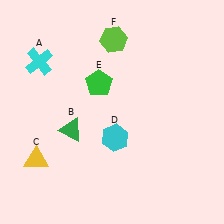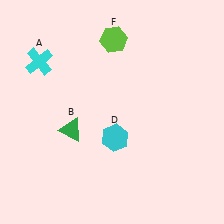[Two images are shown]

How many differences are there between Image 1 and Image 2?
There are 2 differences between the two images.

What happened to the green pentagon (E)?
The green pentagon (E) was removed in Image 2. It was in the top-left area of Image 1.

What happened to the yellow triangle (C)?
The yellow triangle (C) was removed in Image 2. It was in the bottom-left area of Image 1.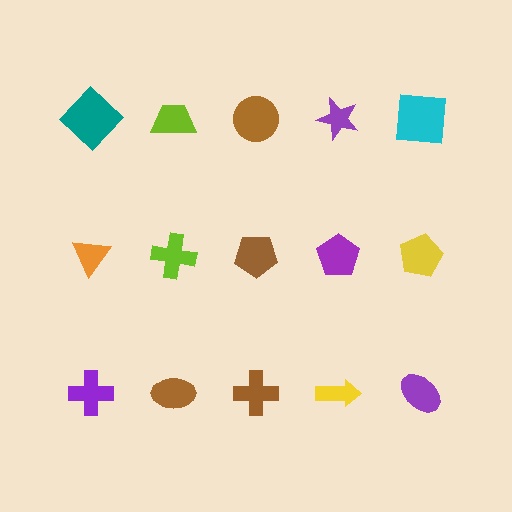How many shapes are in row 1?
5 shapes.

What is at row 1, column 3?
A brown circle.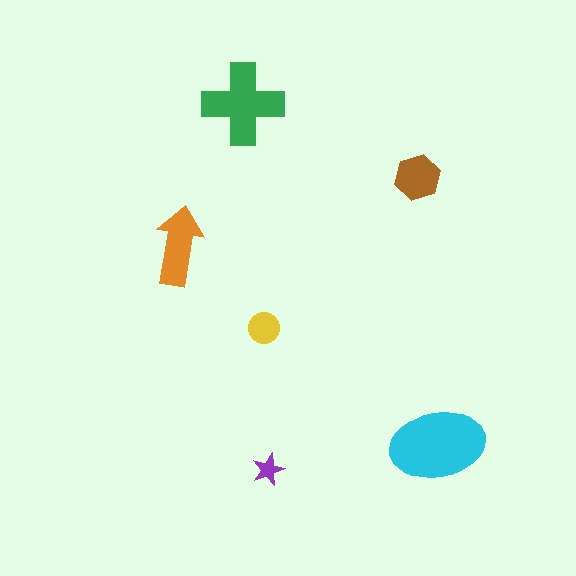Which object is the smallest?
The purple star.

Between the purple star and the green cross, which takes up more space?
The green cross.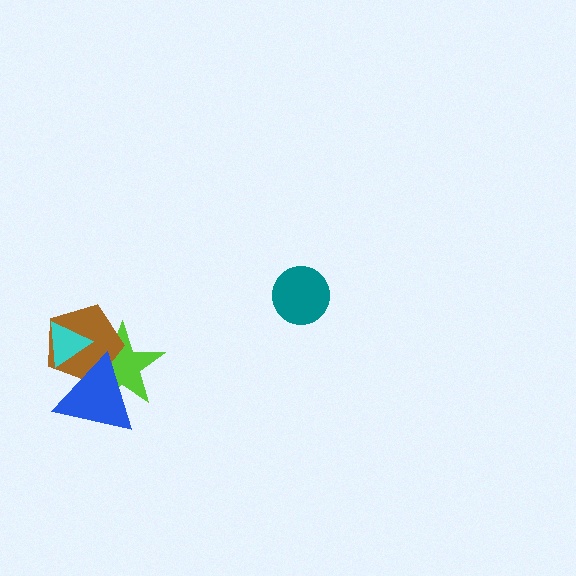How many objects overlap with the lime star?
3 objects overlap with the lime star.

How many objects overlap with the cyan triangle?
3 objects overlap with the cyan triangle.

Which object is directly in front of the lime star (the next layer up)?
The brown pentagon is directly in front of the lime star.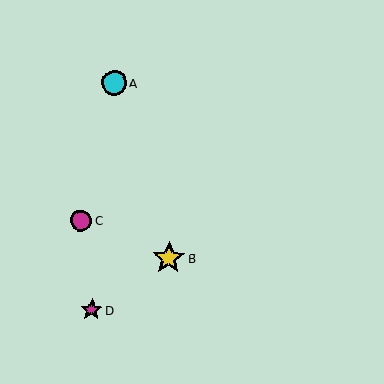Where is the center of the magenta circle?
The center of the magenta circle is at (81, 221).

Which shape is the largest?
The yellow star (labeled B) is the largest.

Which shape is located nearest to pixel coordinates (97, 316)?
The magenta star (labeled D) at (92, 310) is nearest to that location.